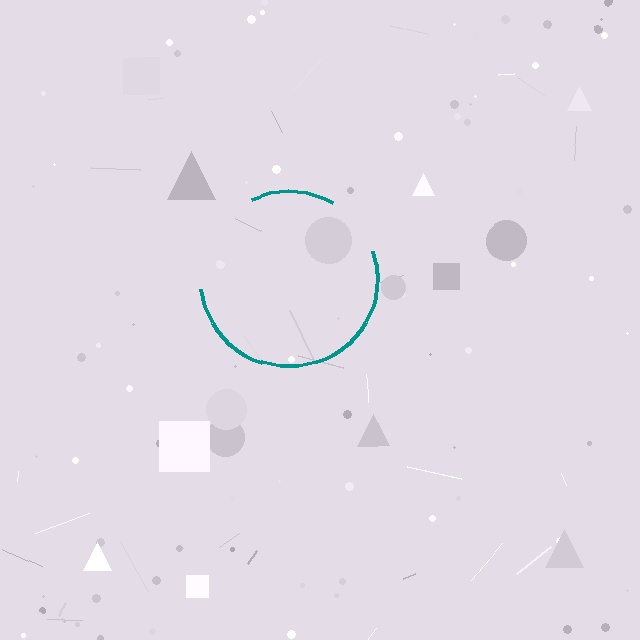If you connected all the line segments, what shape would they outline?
They would outline a circle.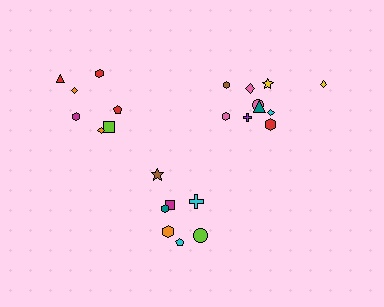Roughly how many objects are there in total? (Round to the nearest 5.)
Roughly 25 objects in total.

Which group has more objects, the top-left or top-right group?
The top-right group.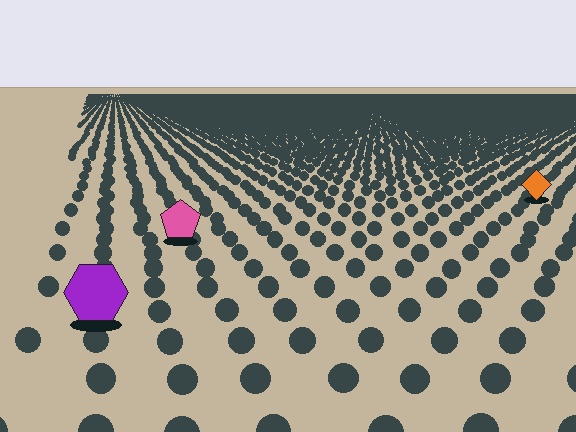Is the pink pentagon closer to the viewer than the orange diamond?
Yes. The pink pentagon is closer — you can tell from the texture gradient: the ground texture is coarser near it.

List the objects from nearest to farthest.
From nearest to farthest: the purple hexagon, the pink pentagon, the orange diamond.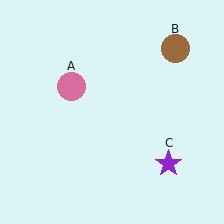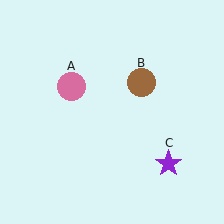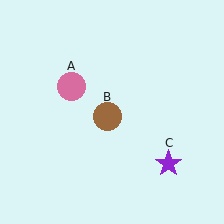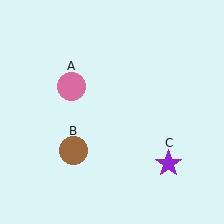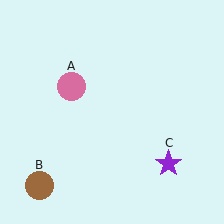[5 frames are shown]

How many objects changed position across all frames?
1 object changed position: brown circle (object B).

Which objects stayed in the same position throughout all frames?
Pink circle (object A) and purple star (object C) remained stationary.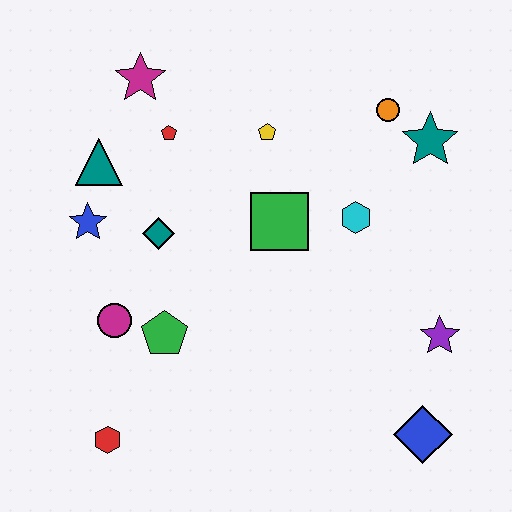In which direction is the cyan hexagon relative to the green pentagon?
The cyan hexagon is to the right of the green pentagon.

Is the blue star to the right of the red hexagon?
No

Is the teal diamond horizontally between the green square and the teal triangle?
Yes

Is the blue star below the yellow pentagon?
Yes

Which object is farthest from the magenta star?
The blue diamond is farthest from the magenta star.